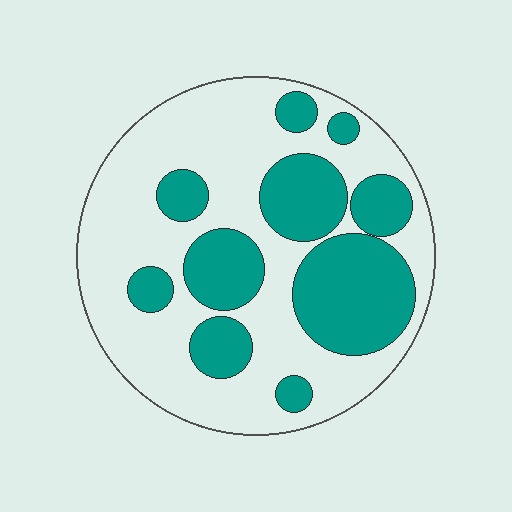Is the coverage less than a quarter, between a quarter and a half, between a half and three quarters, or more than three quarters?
Between a quarter and a half.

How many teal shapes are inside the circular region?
10.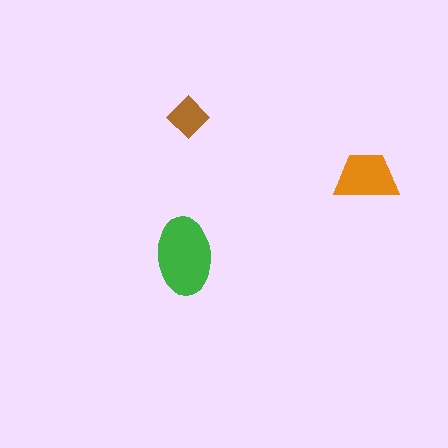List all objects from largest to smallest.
The green ellipse, the orange trapezoid, the brown diamond.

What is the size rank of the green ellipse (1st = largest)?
1st.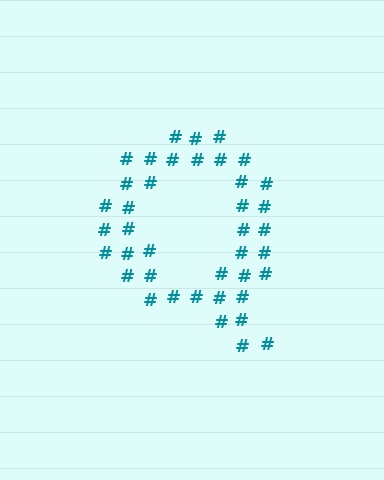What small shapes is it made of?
It is made of small hash symbols.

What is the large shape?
The large shape is the letter Q.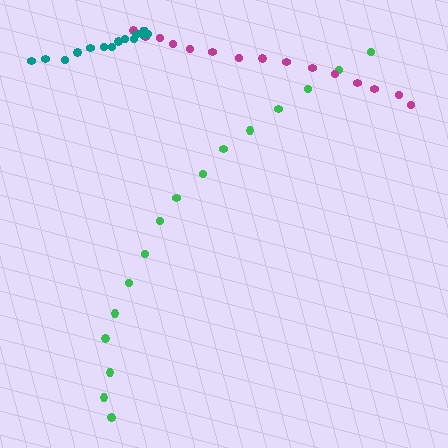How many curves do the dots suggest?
There are 3 distinct paths.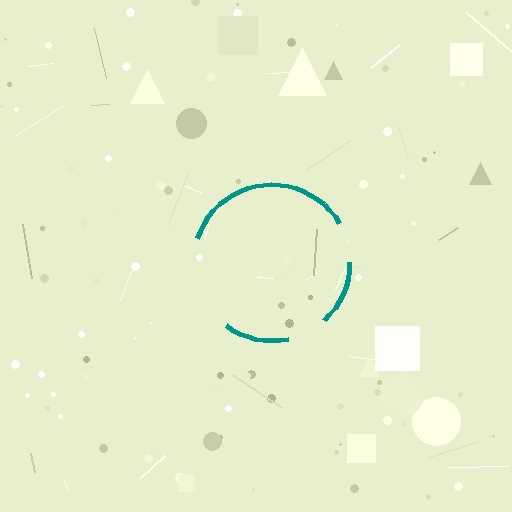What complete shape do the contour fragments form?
The contour fragments form a circle.